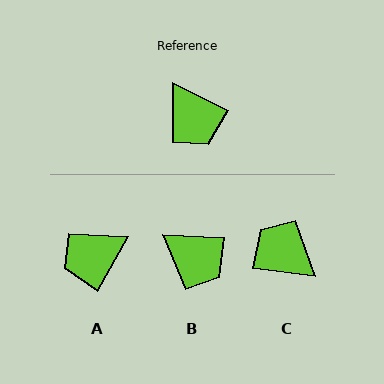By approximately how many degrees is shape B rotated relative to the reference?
Approximately 23 degrees counter-clockwise.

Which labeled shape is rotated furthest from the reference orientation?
C, about 161 degrees away.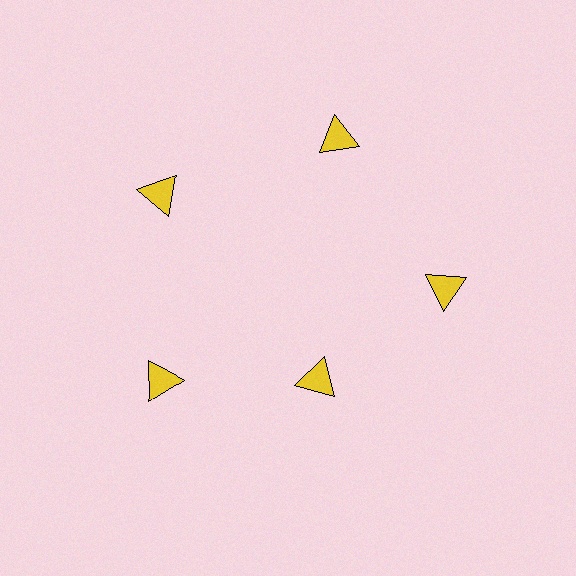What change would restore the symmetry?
The symmetry would be restored by moving it outward, back onto the ring so that all 5 triangles sit at equal angles and equal distance from the center.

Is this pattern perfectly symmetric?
No. The 5 yellow triangles are arranged in a ring, but one element near the 5 o'clock position is pulled inward toward the center, breaking the 5-fold rotational symmetry.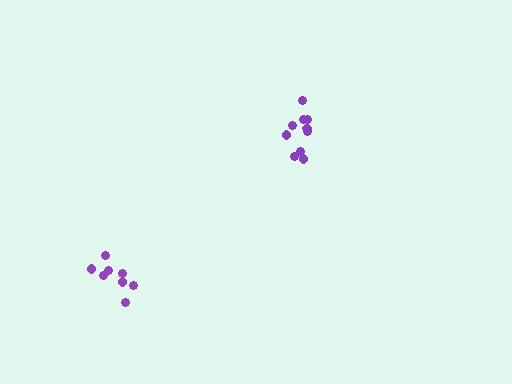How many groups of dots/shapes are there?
There are 2 groups.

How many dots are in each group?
Group 1: 8 dots, Group 2: 10 dots (18 total).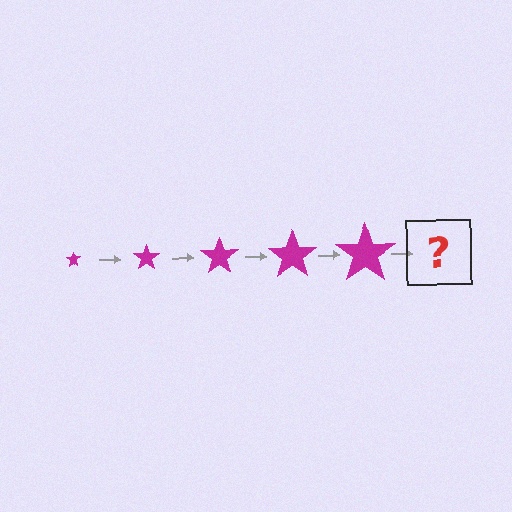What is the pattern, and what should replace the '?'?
The pattern is that the star gets progressively larger each step. The '?' should be a magenta star, larger than the previous one.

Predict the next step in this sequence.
The next step is a magenta star, larger than the previous one.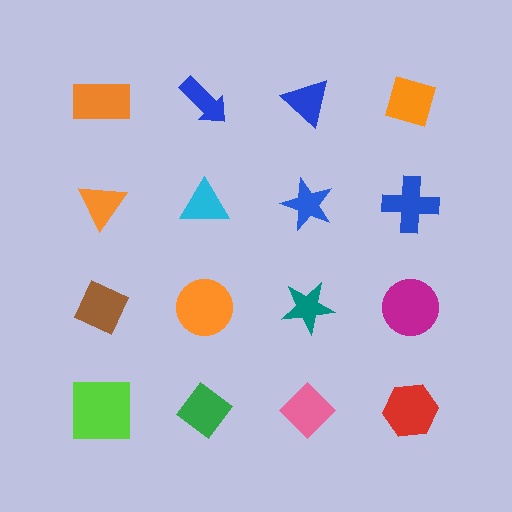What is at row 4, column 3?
A pink diamond.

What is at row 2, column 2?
A cyan triangle.